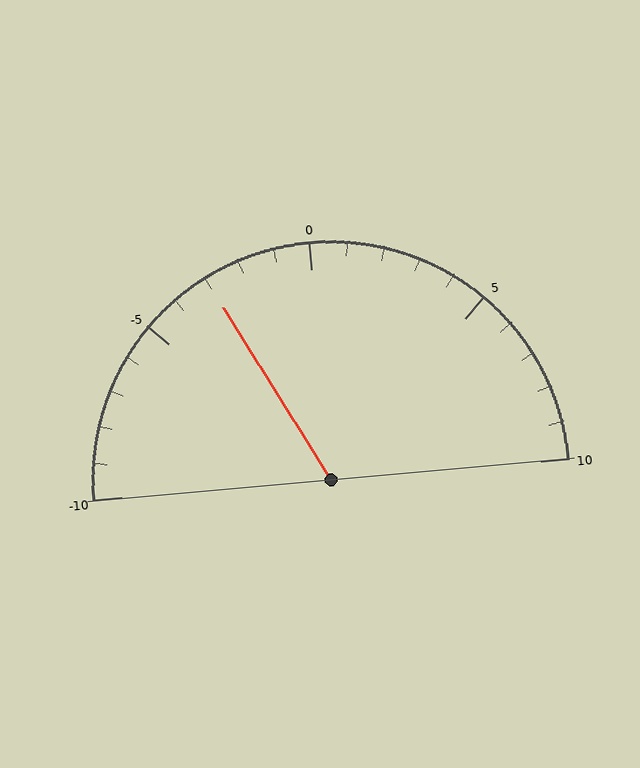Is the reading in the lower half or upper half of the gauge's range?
The reading is in the lower half of the range (-10 to 10).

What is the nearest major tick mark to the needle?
The nearest major tick mark is -5.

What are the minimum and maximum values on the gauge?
The gauge ranges from -10 to 10.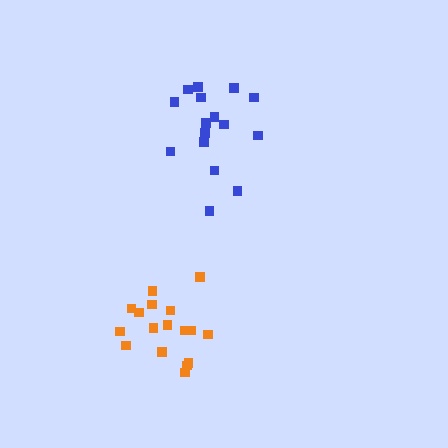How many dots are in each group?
Group 1: 17 dots, Group 2: 16 dots (33 total).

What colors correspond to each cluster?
The clusters are colored: orange, blue.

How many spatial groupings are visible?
There are 2 spatial groupings.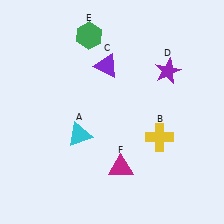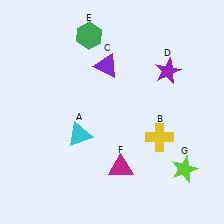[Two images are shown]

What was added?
A lime star (G) was added in Image 2.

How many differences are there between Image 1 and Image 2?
There is 1 difference between the two images.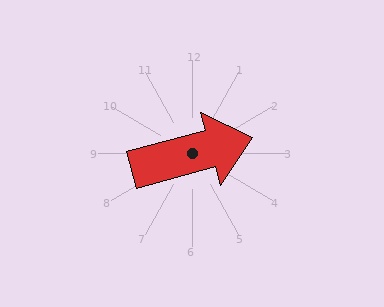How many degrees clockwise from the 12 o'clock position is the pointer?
Approximately 75 degrees.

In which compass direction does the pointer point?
East.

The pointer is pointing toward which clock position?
Roughly 2 o'clock.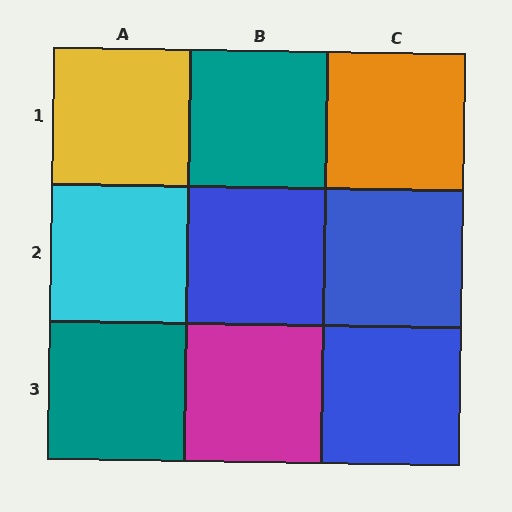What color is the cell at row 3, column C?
Blue.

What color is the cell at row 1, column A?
Yellow.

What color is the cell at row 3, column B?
Magenta.